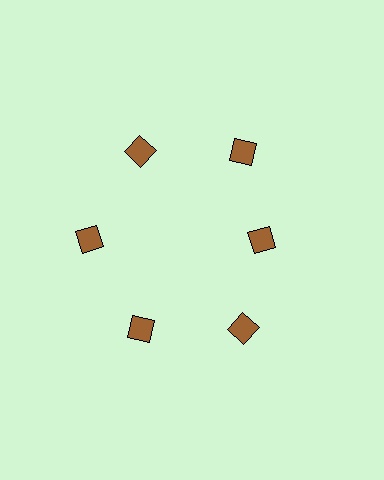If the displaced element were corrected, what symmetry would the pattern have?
It would have 6-fold rotational symmetry — the pattern would map onto itself every 60 degrees.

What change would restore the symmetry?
The symmetry would be restored by moving it outward, back onto the ring so that all 6 diamonds sit at equal angles and equal distance from the center.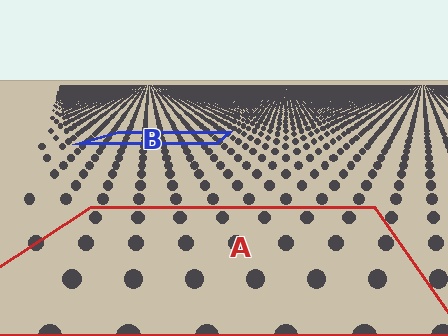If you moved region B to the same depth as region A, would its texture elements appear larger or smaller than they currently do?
They would appear larger. At a closer depth, the same texture elements are projected at a bigger on-screen size.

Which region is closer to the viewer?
Region A is closer. The texture elements there are larger and more spread out.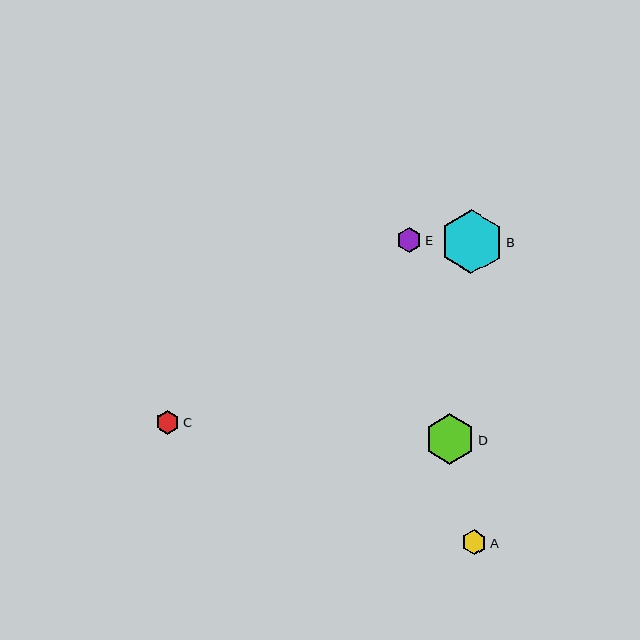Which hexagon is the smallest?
Hexagon C is the smallest with a size of approximately 23 pixels.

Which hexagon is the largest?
Hexagon B is the largest with a size of approximately 63 pixels.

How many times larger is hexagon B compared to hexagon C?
Hexagon B is approximately 2.7 times the size of hexagon C.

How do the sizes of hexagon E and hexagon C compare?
Hexagon E and hexagon C are approximately the same size.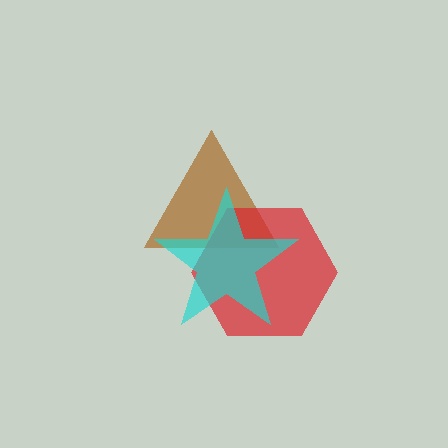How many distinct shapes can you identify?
There are 3 distinct shapes: a brown triangle, a red hexagon, a cyan star.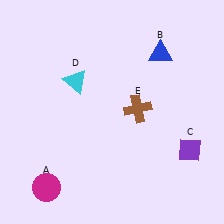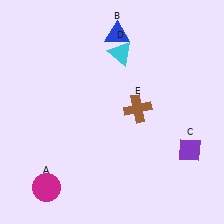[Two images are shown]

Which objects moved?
The objects that moved are: the blue triangle (B), the cyan triangle (D).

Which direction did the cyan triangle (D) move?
The cyan triangle (D) moved right.